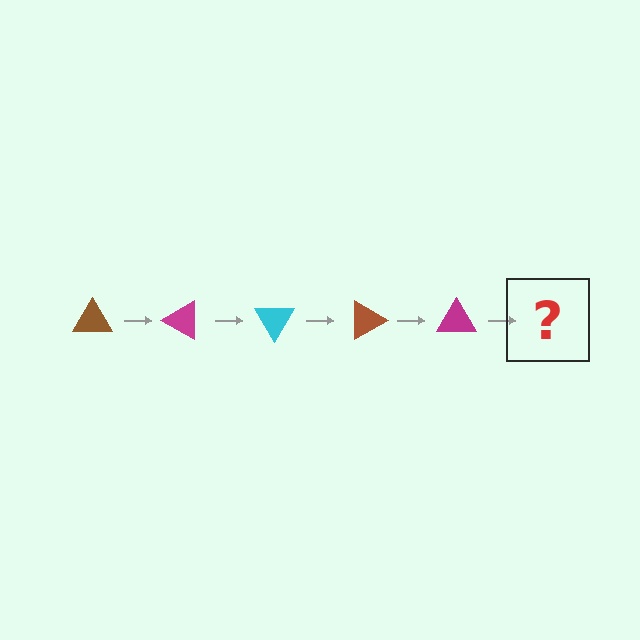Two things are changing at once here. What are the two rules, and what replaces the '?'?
The two rules are that it rotates 30 degrees each step and the color cycles through brown, magenta, and cyan. The '?' should be a cyan triangle, rotated 150 degrees from the start.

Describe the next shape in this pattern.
It should be a cyan triangle, rotated 150 degrees from the start.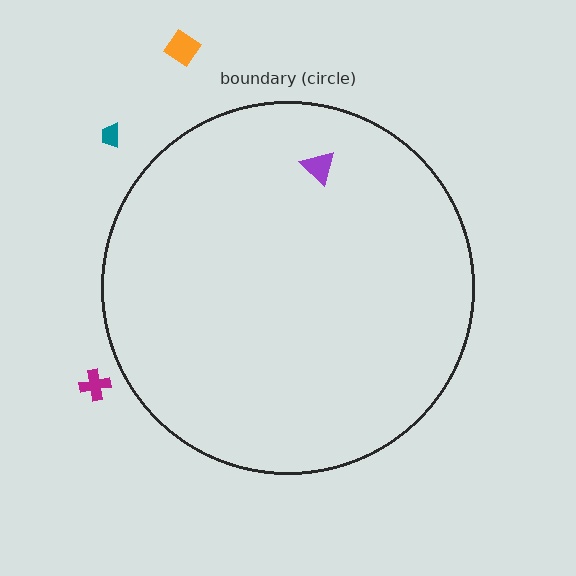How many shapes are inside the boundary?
1 inside, 3 outside.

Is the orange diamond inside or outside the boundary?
Outside.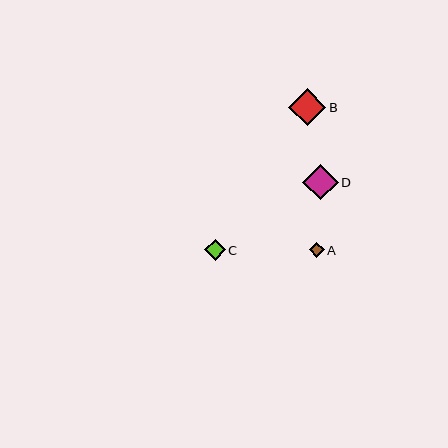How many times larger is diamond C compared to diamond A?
Diamond C is approximately 1.4 times the size of diamond A.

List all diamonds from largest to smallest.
From largest to smallest: B, D, C, A.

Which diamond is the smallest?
Diamond A is the smallest with a size of approximately 15 pixels.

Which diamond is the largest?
Diamond B is the largest with a size of approximately 37 pixels.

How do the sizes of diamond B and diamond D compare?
Diamond B and diamond D are approximately the same size.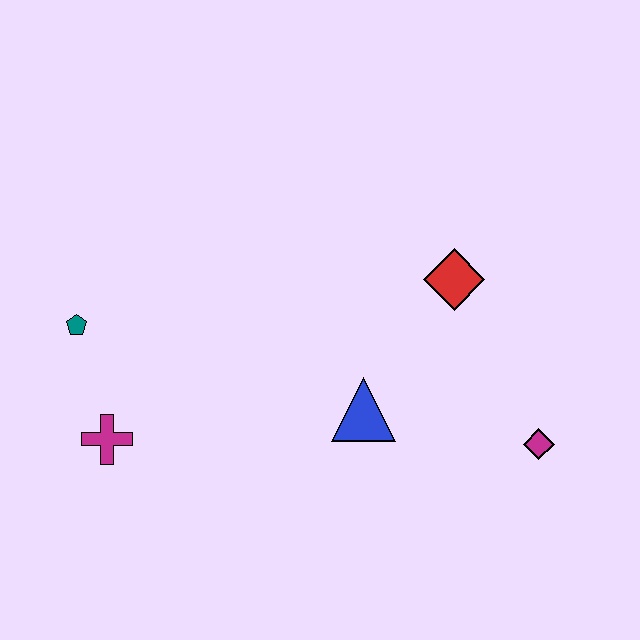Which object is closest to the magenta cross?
The teal pentagon is closest to the magenta cross.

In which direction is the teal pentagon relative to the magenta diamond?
The teal pentagon is to the left of the magenta diamond.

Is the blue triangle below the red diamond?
Yes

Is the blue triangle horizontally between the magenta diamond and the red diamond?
No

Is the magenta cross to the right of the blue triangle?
No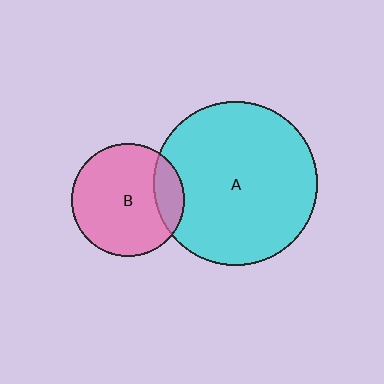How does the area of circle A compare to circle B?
Approximately 2.1 times.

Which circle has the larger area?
Circle A (cyan).